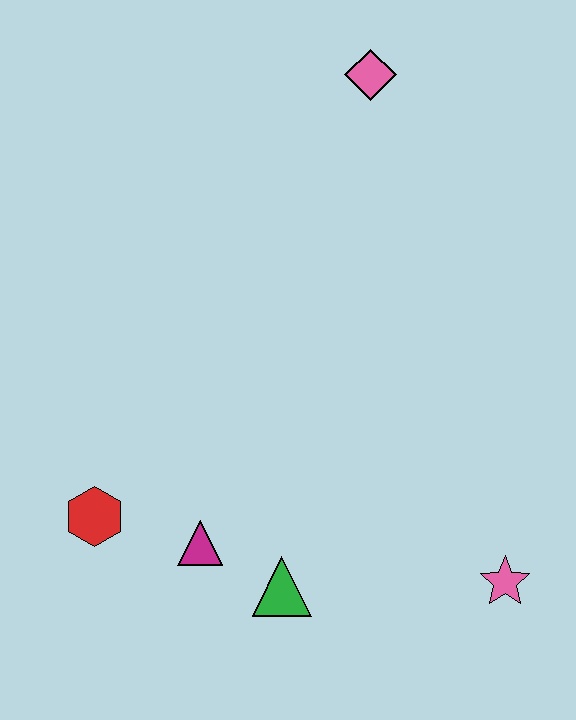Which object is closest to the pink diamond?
The magenta triangle is closest to the pink diamond.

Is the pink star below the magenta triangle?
Yes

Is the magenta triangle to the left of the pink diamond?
Yes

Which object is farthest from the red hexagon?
The pink diamond is farthest from the red hexagon.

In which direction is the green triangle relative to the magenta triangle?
The green triangle is to the right of the magenta triangle.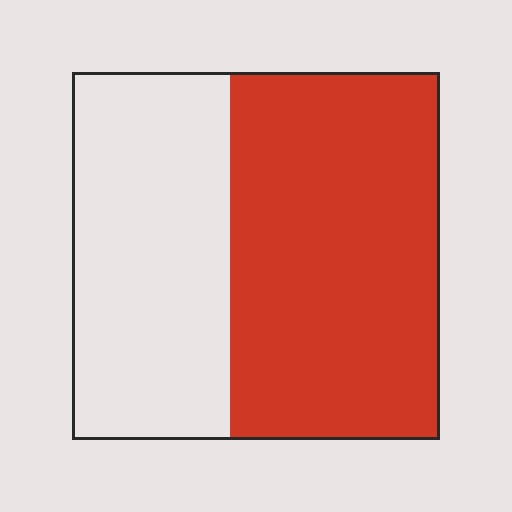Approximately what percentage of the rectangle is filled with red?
Approximately 55%.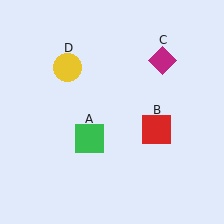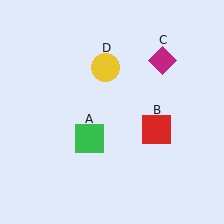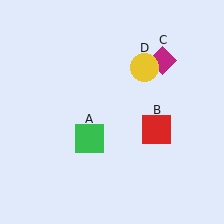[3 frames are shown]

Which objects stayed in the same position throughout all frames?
Green square (object A) and red square (object B) and magenta diamond (object C) remained stationary.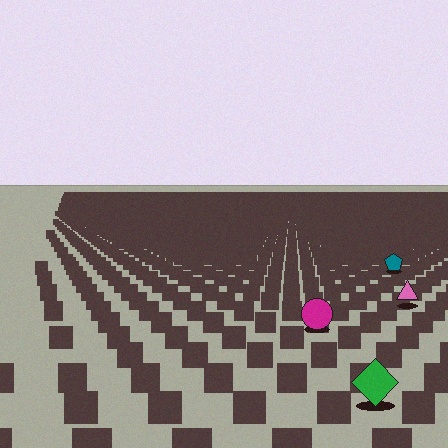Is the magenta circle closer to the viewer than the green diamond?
No. The green diamond is closer — you can tell from the texture gradient: the ground texture is coarser near it.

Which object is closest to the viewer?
The green diamond is closest. The texture marks near it are larger and more spread out.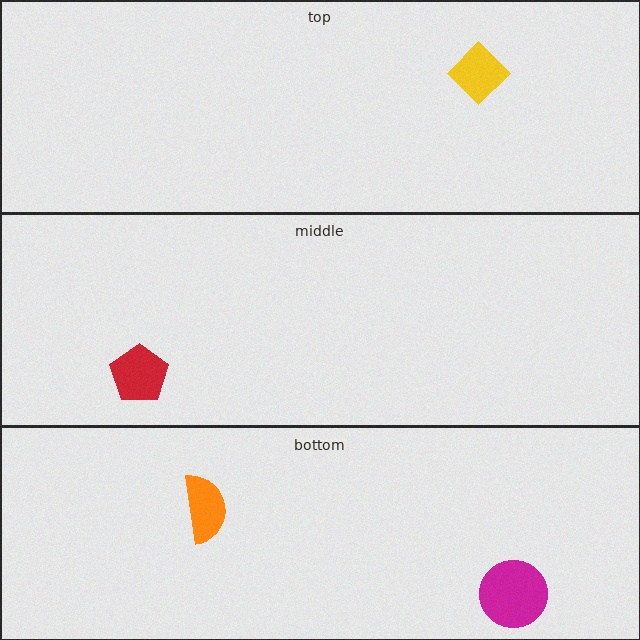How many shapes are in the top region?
1.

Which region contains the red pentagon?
The middle region.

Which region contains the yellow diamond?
The top region.